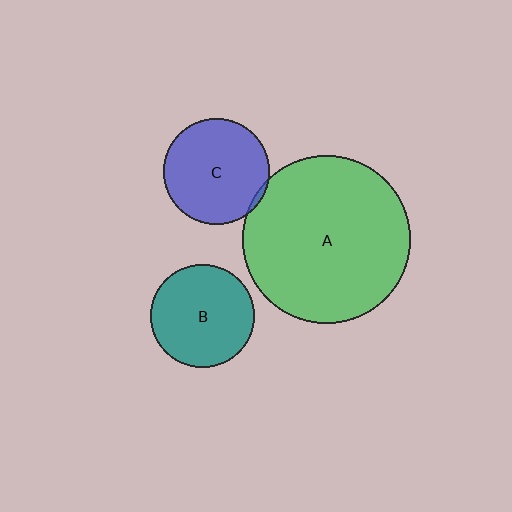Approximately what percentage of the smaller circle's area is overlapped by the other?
Approximately 5%.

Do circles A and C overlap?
Yes.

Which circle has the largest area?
Circle A (green).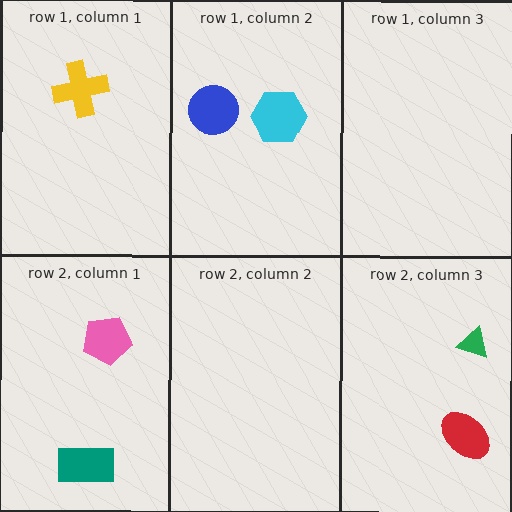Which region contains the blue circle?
The row 1, column 2 region.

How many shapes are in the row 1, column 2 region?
2.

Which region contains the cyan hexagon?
The row 1, column 2 region.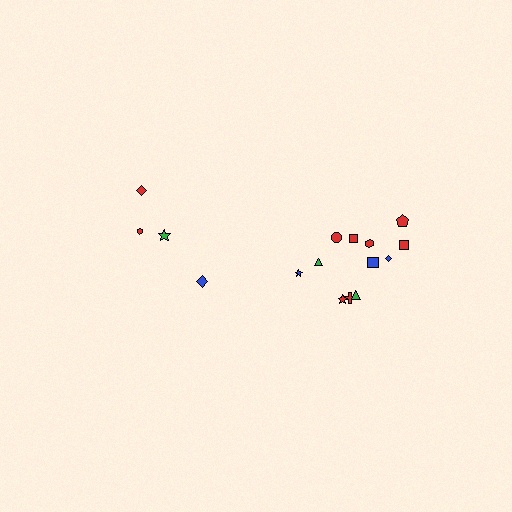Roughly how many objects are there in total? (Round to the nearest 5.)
Roughly 15 objects in total.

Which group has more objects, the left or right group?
The right group.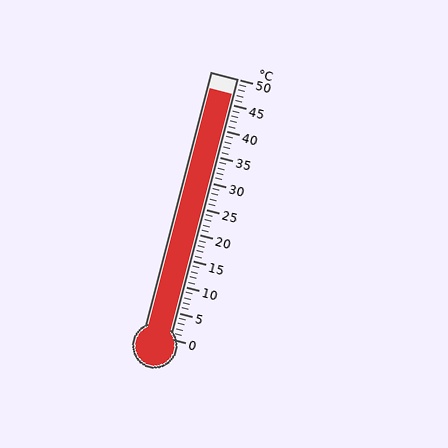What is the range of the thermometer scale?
The thermometer scale ranges from 0°C to 50°C.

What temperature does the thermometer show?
The thermometer shows approximately 47°C.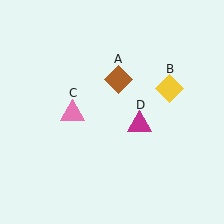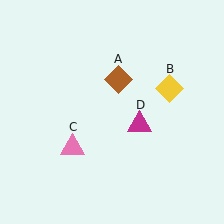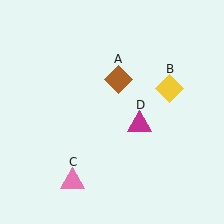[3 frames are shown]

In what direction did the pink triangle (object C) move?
The pink triangle (object C) moved down.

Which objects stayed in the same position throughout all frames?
Brown diamond (object A) and yellow diamond (object B) and magenta triangle (object D) remained stationary.